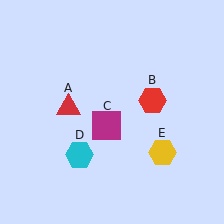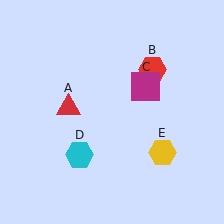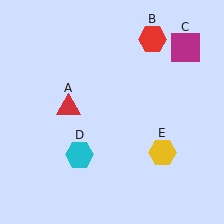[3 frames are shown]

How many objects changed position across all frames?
2 objects changed position: red hexagon (object B), magenta square (object C).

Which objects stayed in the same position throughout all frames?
Red triangle (object A) and cyan hexagon (object D) and yellow hexagon (object E) remained stationary.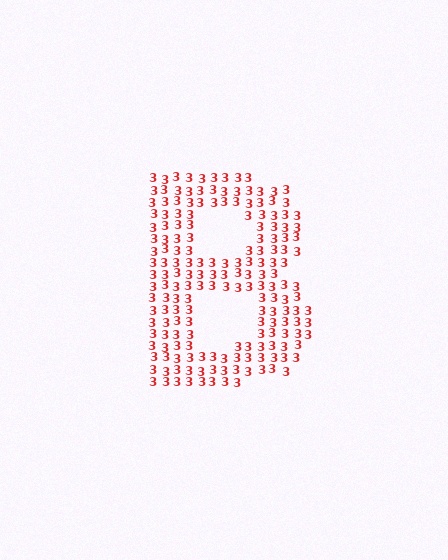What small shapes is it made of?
It is made of small digit 3's.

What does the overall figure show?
The overall figure shows the letter B.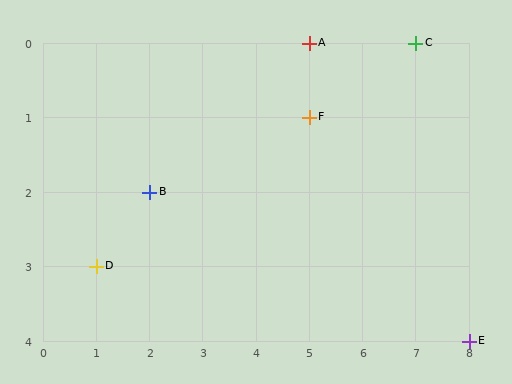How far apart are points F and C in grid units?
Points F and C are 2 columns and 1 row apart (about 2.2 grid units diagonally).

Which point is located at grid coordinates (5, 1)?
Point F is at (5, 1).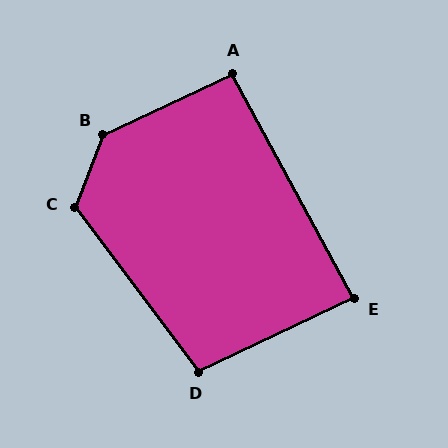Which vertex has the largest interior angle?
B, at approximately 137 degrees.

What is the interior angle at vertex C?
Approximately 122 degrees (obtuse).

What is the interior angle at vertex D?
Approximately 102 degrees (obtuse).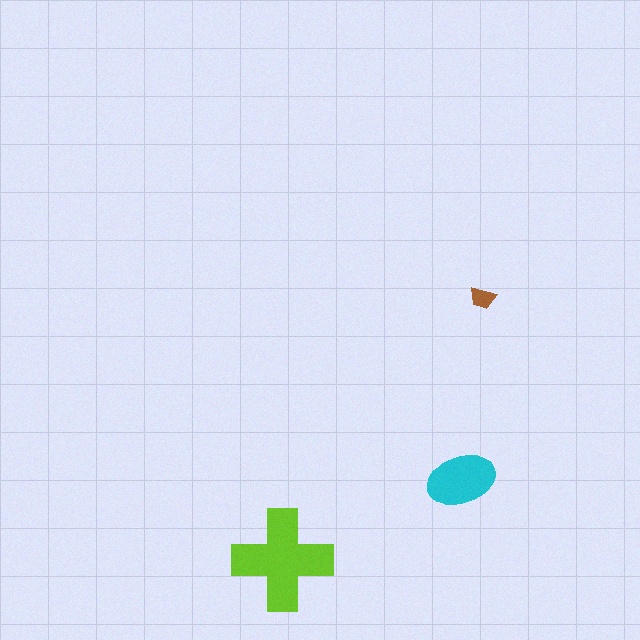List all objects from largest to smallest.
The lime cross, the cyan ellipse, the brown trapezoid.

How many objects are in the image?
There are 3 objects in the image.